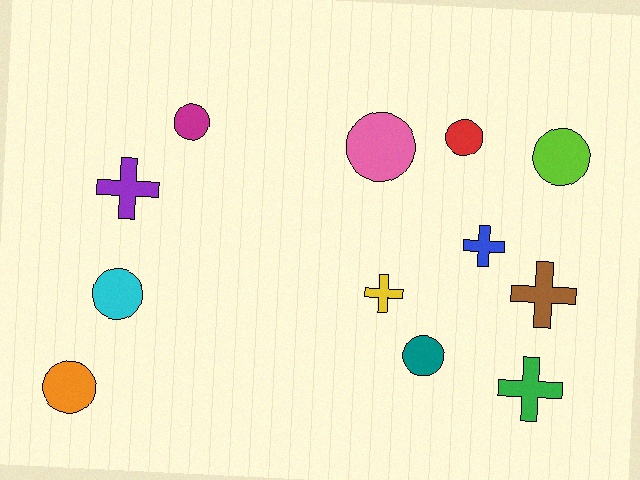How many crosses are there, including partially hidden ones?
There are 5 crosses.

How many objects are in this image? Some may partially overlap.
There are 12 objects.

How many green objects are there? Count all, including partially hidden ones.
There is 1 green object.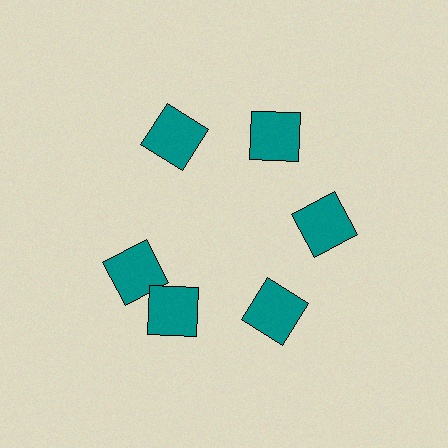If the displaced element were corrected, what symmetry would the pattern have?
It would have 6-fold rotational symmetry — the pattern would map onto itself every 60 degrees.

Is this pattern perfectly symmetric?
No. The 6 teal squares are arranged in a ring, but one element near the 9 o'clock position is rotated out of alignment along the ring, breaking the 6-fold rotational symmetry.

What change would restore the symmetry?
The symmetry would be restored by rotating it back into even spacing with its neighbors so that all 6 squares sit at equal angles and equal distance from the center.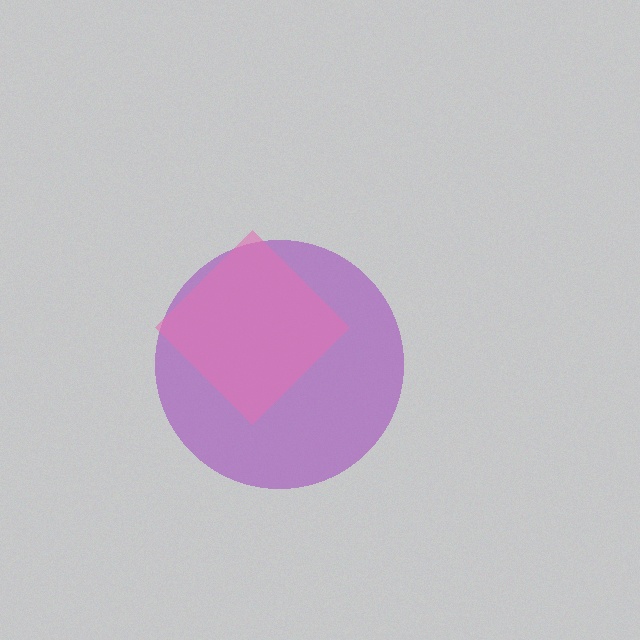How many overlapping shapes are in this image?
There are 2 overlapping shapes in the image.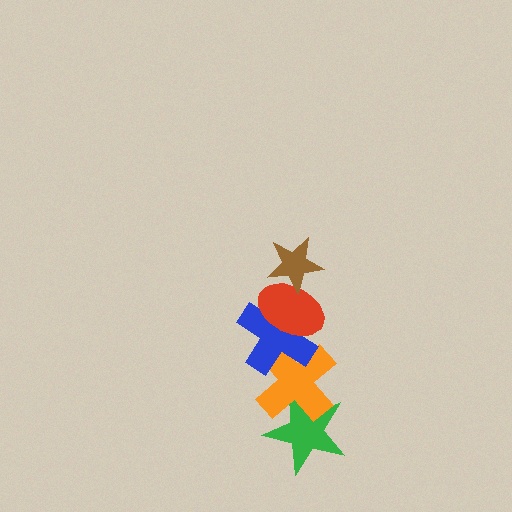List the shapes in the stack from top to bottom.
From top to bottom: the brown star, the red ellipse, the blue cross, the orange cross, the green star.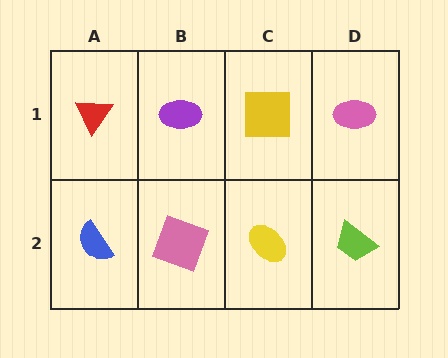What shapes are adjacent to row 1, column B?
A pink square (row 2, column B), a red triangle (row 1, column A), a yellow square (row 1, column C).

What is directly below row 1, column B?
A pink square.